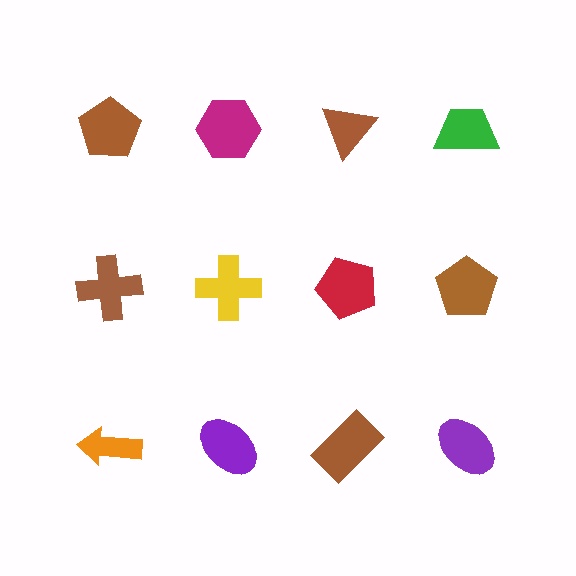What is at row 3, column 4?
A purple ellipse.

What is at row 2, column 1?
A brown cross.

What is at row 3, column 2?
A purple ellipse.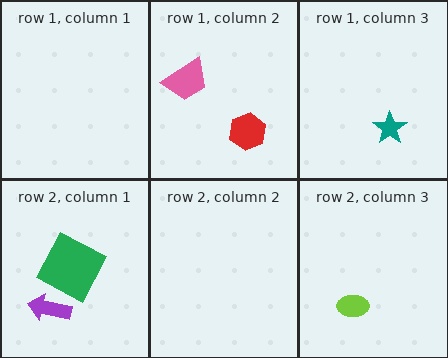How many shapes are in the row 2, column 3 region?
1.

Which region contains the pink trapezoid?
The row 1, column 2 region.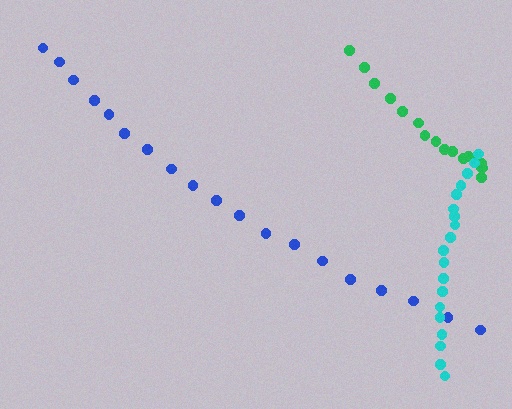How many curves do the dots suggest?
There are 3 distinct paths.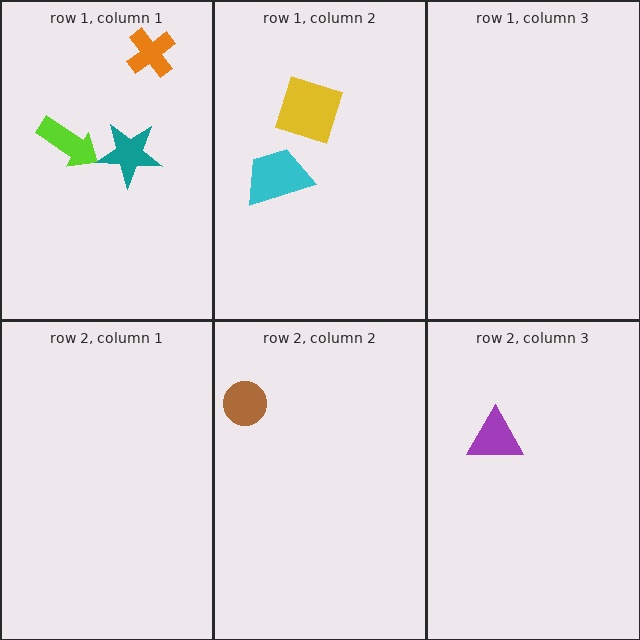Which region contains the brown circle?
The row 2, column 2 region.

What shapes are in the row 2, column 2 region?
The brown circle.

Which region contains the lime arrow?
The row 1, column 1 region.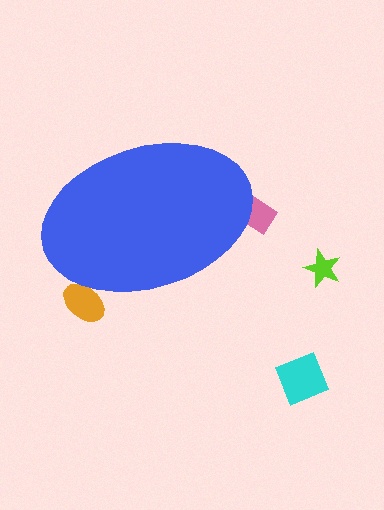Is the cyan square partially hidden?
No, the cyan square is fully visible.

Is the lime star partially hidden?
No, the lime star is fully visible.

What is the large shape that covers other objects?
A blue ellipse.